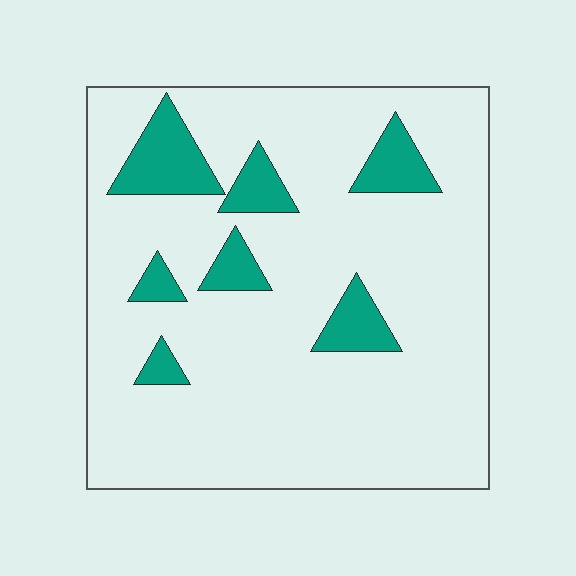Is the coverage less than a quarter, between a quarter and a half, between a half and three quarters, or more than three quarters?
Less than a quarter.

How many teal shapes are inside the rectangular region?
7.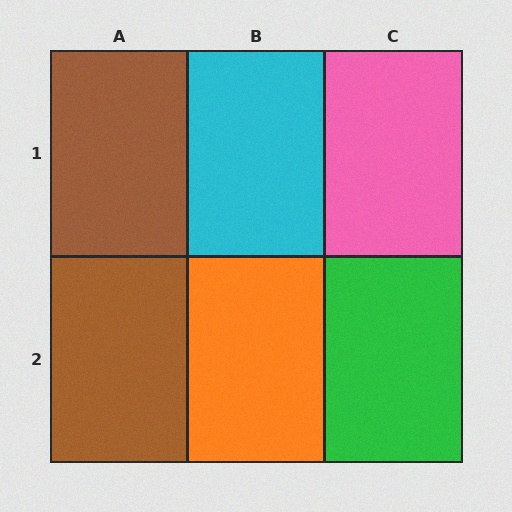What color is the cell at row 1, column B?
Cyan.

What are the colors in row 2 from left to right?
Brown, orange, green.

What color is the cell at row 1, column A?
Brown.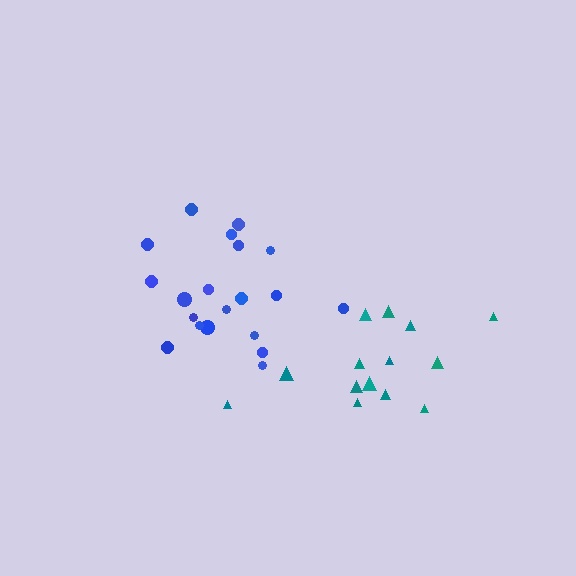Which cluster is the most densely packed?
Blue.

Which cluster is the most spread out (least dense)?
Teal.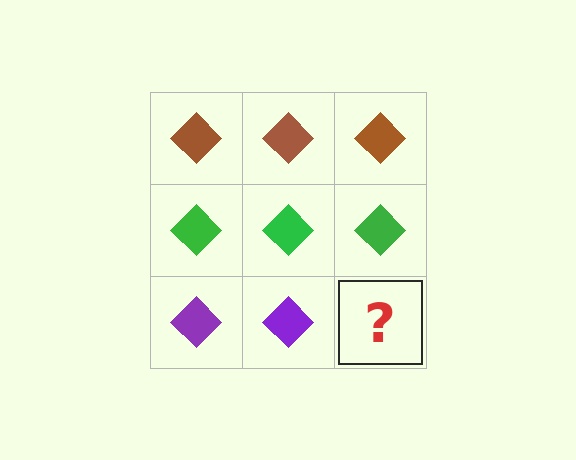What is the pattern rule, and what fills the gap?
The rule is that each row has a consistent color. The gap should be filled with a purple diamond.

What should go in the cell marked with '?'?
The missing cell should contain a purple diamond.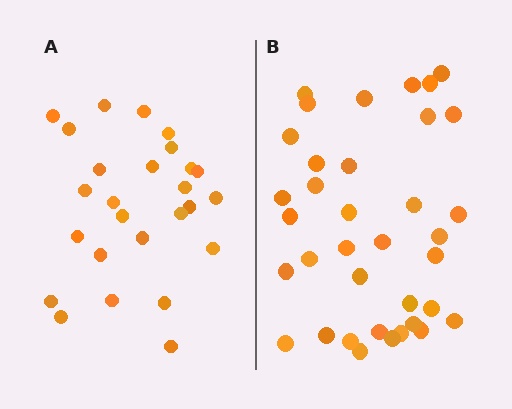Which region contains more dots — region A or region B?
Region B (the right region) has more dots.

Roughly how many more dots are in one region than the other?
Region B has roughly 10 or so more dots than region A.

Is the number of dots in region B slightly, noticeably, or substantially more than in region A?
Region B has noticeably more, but not dramatically so. The ratio is roughly 1.4 to 1.